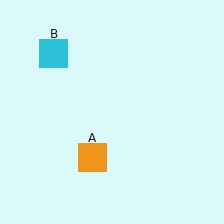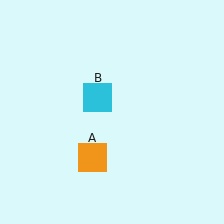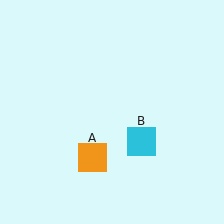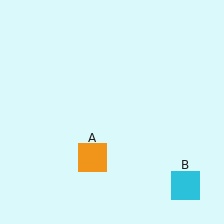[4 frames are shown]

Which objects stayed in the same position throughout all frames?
Orange square (object A) remained stationary.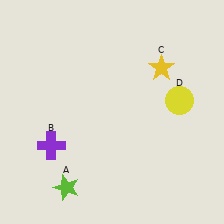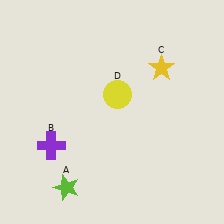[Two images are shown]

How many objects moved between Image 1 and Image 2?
1 object moved between the two images.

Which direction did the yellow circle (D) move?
The yellow circle (D) moved left.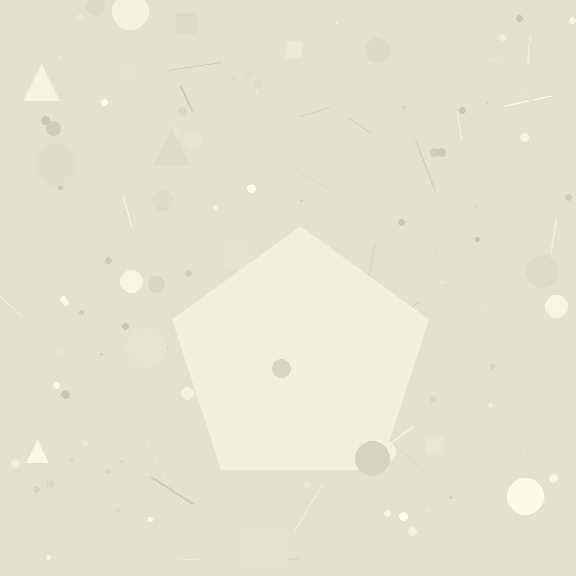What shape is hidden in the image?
A pentagon is hidden in the image.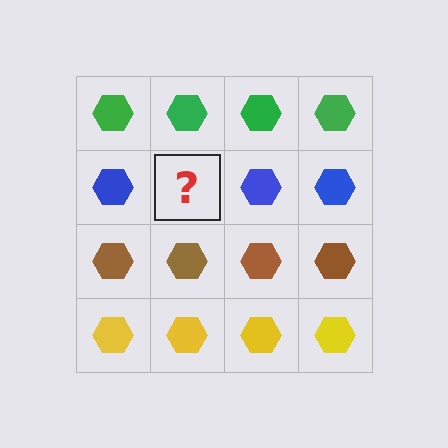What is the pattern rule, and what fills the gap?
The rule is that each row has a consistent color. The gap should be filled with a blue hexagon.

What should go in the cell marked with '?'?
The missing cell should contain a blue hexagon.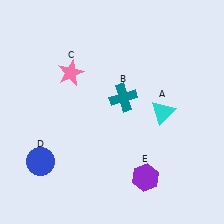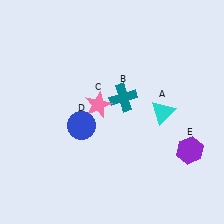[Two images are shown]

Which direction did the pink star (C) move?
The pink star (C) moved down.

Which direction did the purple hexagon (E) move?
The purple hexagon (E) moved right.